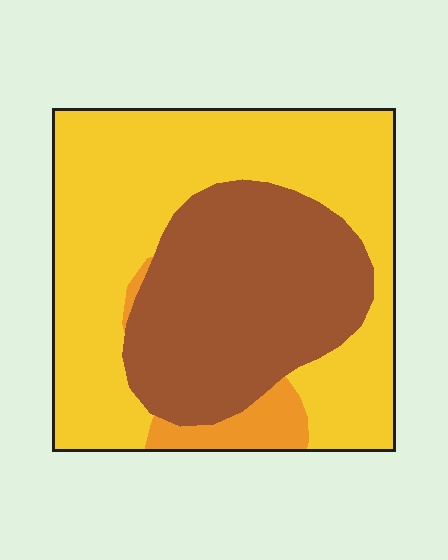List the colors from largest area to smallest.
From largest to smallest: yellow, brown, orange.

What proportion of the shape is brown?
Brown takes up about three eighths (3/8) of the shape.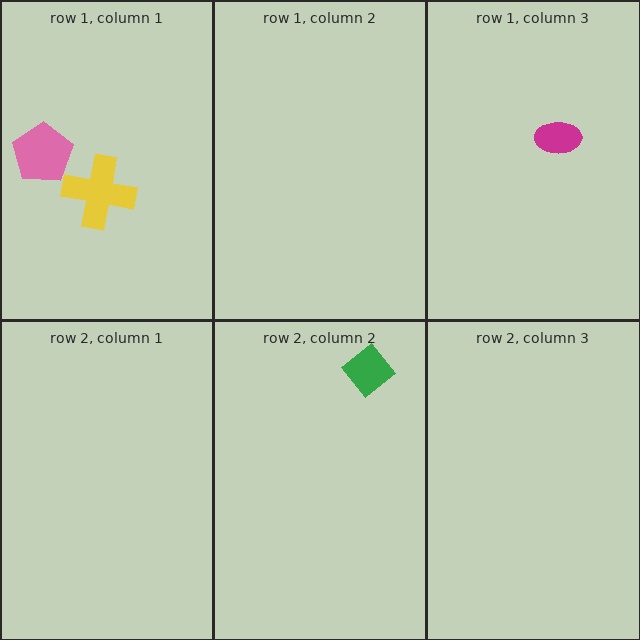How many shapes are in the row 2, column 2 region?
1.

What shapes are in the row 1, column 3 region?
The magenta ellipse.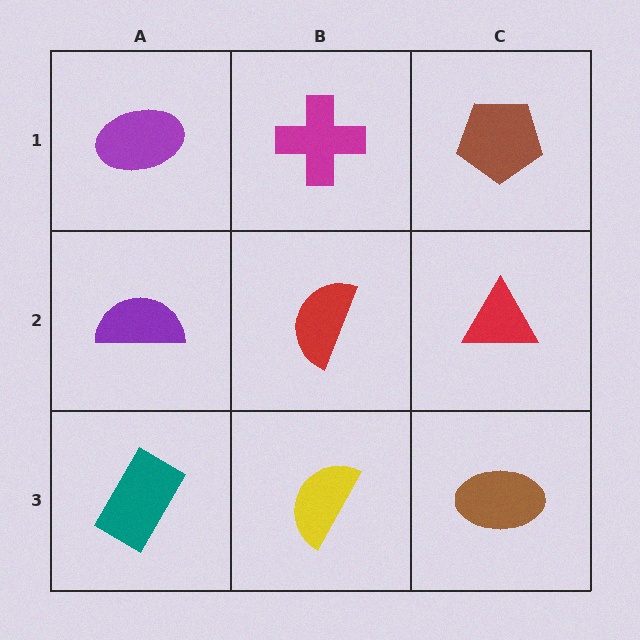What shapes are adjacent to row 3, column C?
A red triangle (row 2, column C), a yellow semicircle (row 3, column B).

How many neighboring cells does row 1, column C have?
2.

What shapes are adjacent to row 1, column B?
A red semicircle (row 2, column B), a purple ellipse (row 1, column A), a brown pentagon (row 1, column C).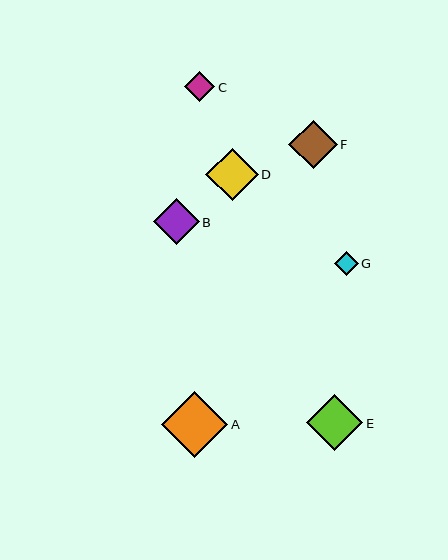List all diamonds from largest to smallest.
From largest to smallest: A, E, D, F, B, C, G.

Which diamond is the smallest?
Diamond G is the smallest with a size of approximately 24 pixels.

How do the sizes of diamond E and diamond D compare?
Diamond E and diamond D are approximately the same size.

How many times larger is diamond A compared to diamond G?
Diamond A is approximately 2.7 times the size of diamond G.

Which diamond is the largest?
Diamond A is the largest with a size of approximately 66 pixels.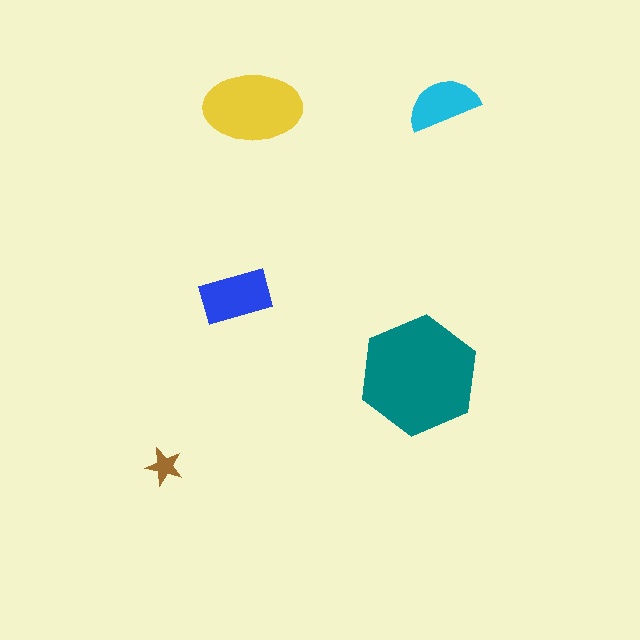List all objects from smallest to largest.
The brown star, the cyan semicircle, the blue rectangle, the yellow ellipse, the teal hexagon.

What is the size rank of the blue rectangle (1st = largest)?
3rd.